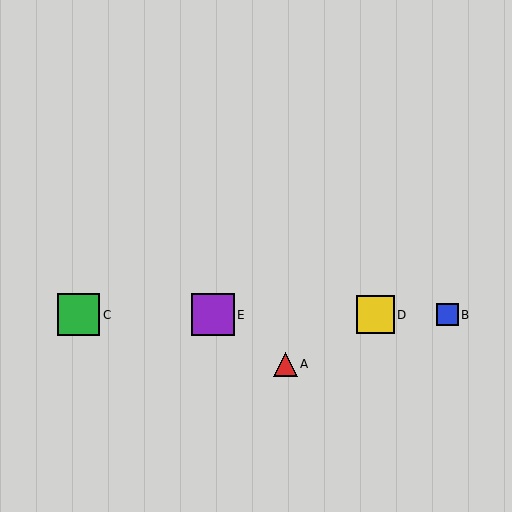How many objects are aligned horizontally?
4 objects (B, C, D, E) are aligned horizontally.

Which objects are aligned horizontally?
Objects B, C, D, E are aligned horizontally.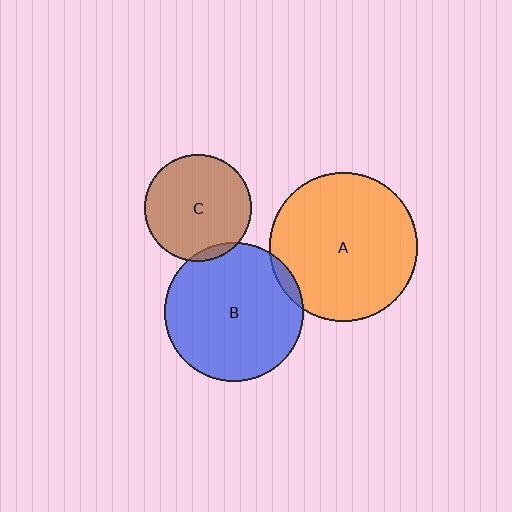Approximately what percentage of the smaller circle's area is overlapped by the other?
Approximately 5%.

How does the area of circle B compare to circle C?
Approximately 1.7 times.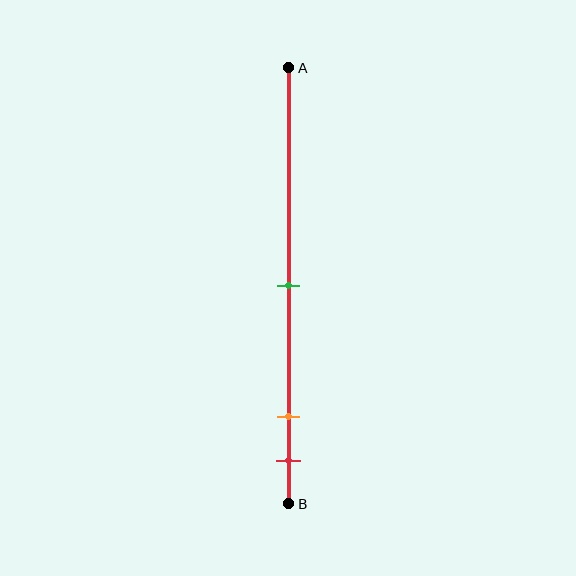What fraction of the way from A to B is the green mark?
The green mark is approximately 50% (0.5) of the way from A to B.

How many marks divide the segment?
There are 3 marks dividing the segment.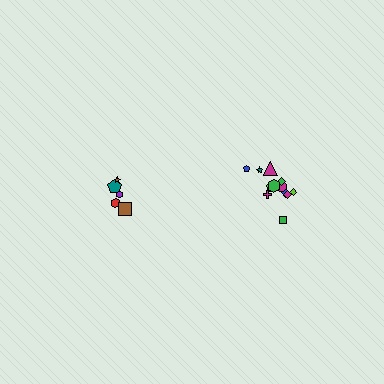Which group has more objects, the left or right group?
The right group.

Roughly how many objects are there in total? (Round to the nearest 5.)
Roughly 15 objects in total.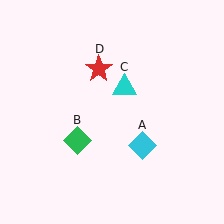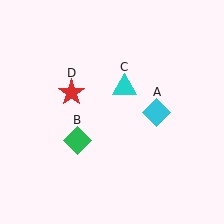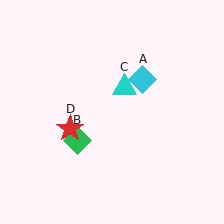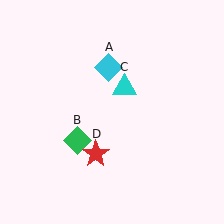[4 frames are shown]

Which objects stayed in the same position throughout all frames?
Green diamond (object B) and cyan triangle (object C) remained stationary.